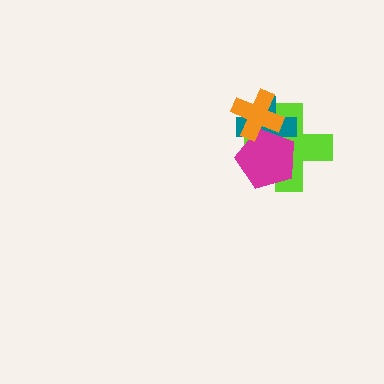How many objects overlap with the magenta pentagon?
3 objects overlap with the magenta pentagon.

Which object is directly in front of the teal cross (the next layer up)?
The magenta pentagon is directly in front of the teal cross.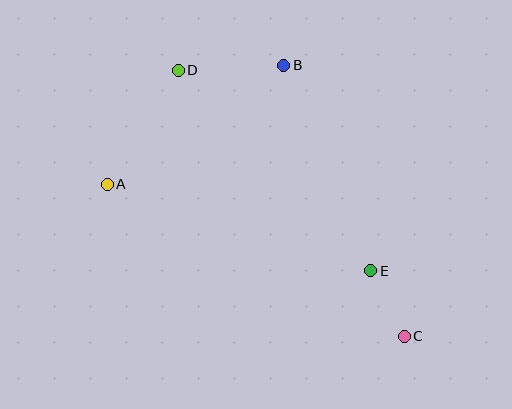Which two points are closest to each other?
Points C and E are closest to each other.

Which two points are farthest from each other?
Points C and D are farthest from each other.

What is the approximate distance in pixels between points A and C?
The distance between A and C is approximately 333 pixels.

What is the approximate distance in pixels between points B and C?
The distance between B and C is approximately 296 pixels.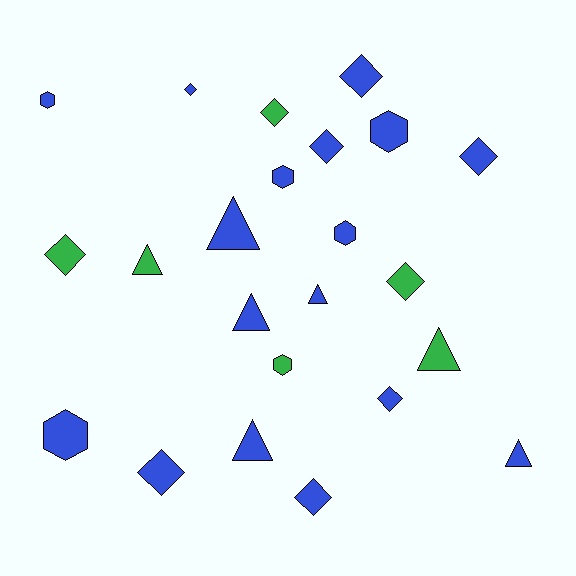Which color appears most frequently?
Blue, with 17 objects.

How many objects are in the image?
There are 23 objects.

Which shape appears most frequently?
Diamond, with 10 objects.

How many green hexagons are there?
There is 1 green hexagon.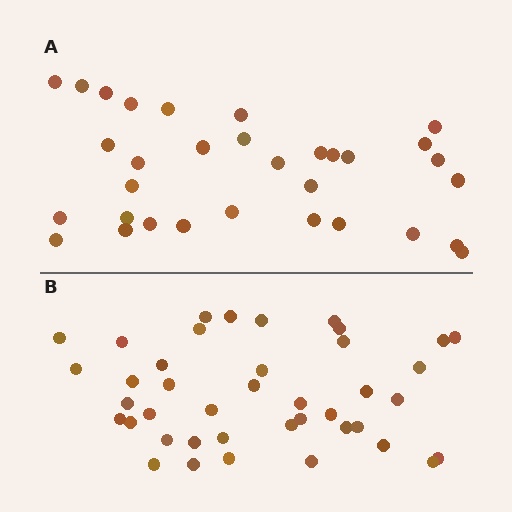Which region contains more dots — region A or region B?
Region B (the bottom region) has more dots.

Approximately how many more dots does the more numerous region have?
Region B has roughly 8 or so more dots than region A.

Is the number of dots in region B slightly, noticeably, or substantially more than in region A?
Region B has noticeably more, but not dramatically so. The ratio is roughly 1.3 to 1.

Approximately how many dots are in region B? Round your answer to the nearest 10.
About 40 dots. (The exact count is 41, which rounds to 40.)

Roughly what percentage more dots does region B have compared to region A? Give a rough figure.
About 30% more.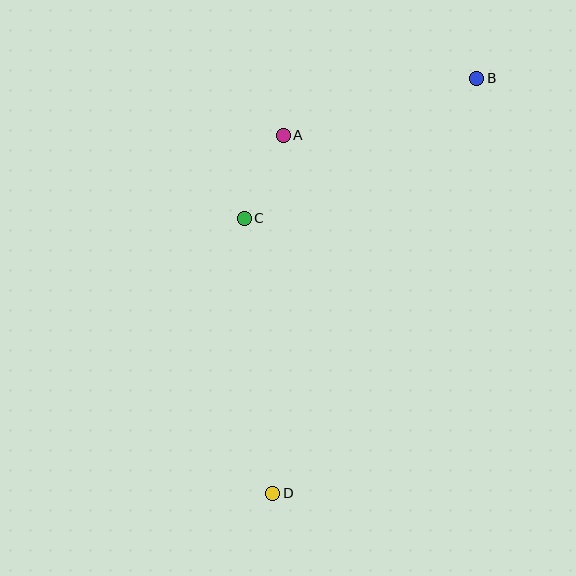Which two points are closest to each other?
Points A and C are closest to each other.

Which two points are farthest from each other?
Points B and D are farthest from each other.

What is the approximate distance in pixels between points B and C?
The distance between B and C is approximately 271 pixels.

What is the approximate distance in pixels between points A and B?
The distance between A and B is approximately 202 pixels.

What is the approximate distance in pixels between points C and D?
The distance between C and D is approximately 277 pixels.